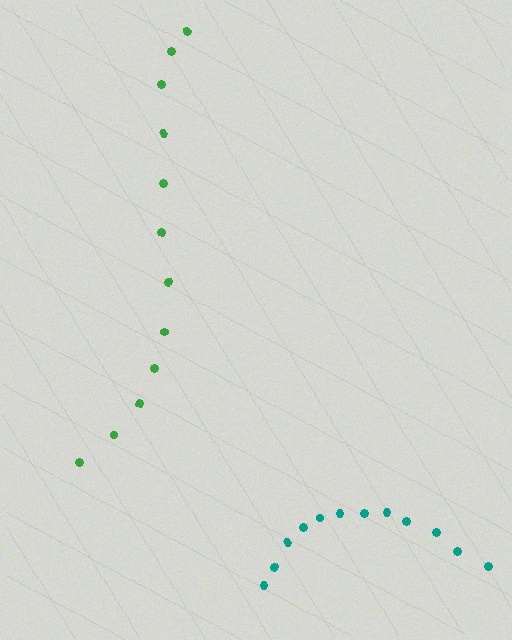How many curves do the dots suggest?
There are 2 distinct paths.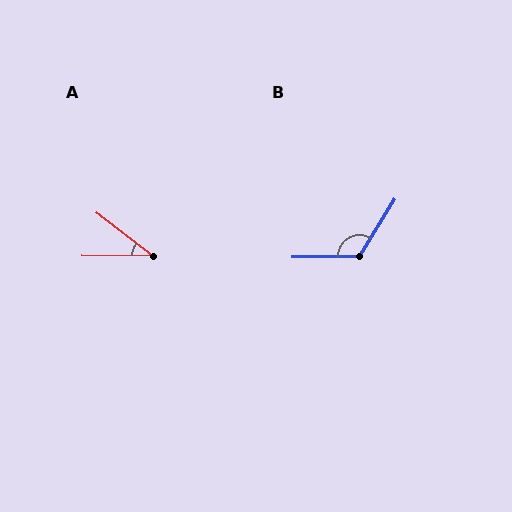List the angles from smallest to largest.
A (37°), B (122°).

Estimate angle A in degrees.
Approximately 37 degrees.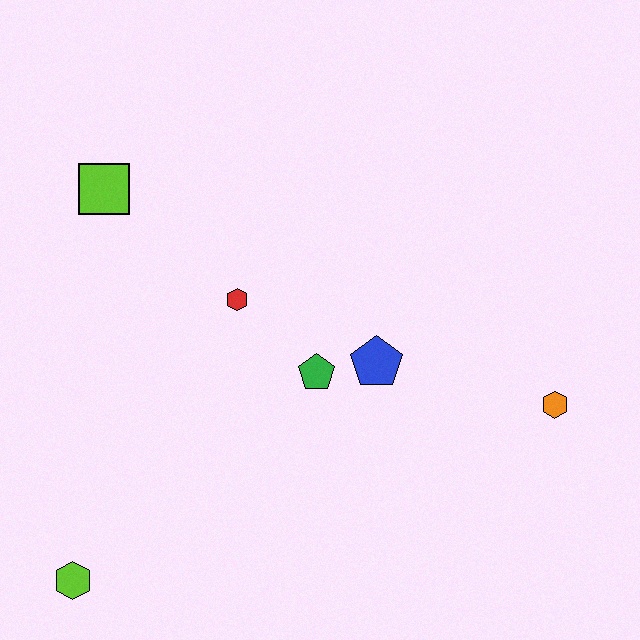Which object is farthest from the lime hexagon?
The orange hexagon is farthest from the lime hexagon.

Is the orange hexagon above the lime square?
No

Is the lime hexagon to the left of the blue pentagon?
Yes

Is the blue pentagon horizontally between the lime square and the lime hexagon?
No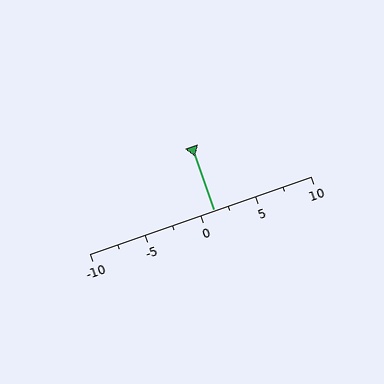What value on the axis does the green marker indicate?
The marker indicates approximately 1.2.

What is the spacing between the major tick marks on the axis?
The major ticks are spaced 5 apart.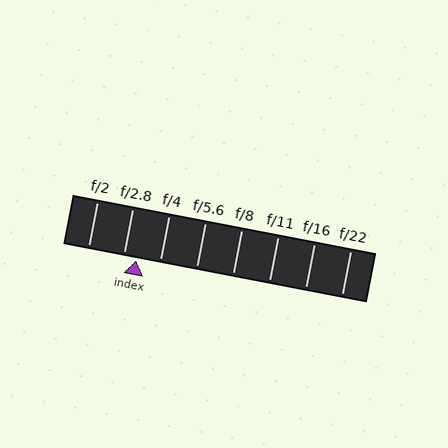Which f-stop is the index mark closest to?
The index mark is closest to f/2.8.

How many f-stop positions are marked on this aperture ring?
There are 8 f-stop positions marked.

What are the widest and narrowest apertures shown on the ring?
The widest aperture shown is f/2 and the narrowest is f/22.